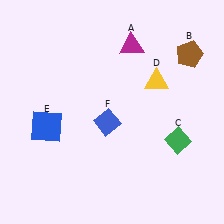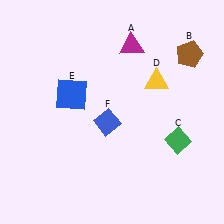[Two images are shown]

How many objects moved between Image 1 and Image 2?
1 object moved between the two images.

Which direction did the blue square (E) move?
The blue square (E) moved up.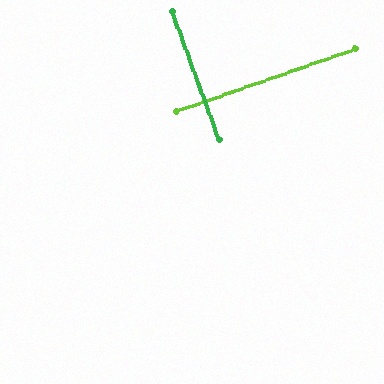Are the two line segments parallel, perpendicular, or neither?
Perpendicular — they meet at approximately 90°.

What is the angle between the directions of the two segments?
Approximately 90 degrees.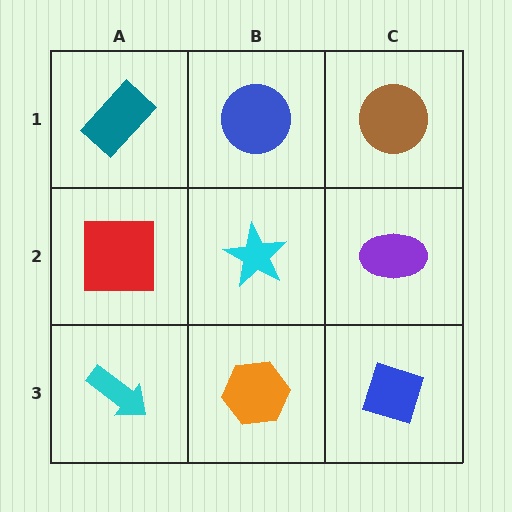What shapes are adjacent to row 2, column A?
A teal rectangle (row 1, column A), a cyan arrow (row 3, column A), a cyan star (row 2, column B).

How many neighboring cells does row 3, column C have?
2.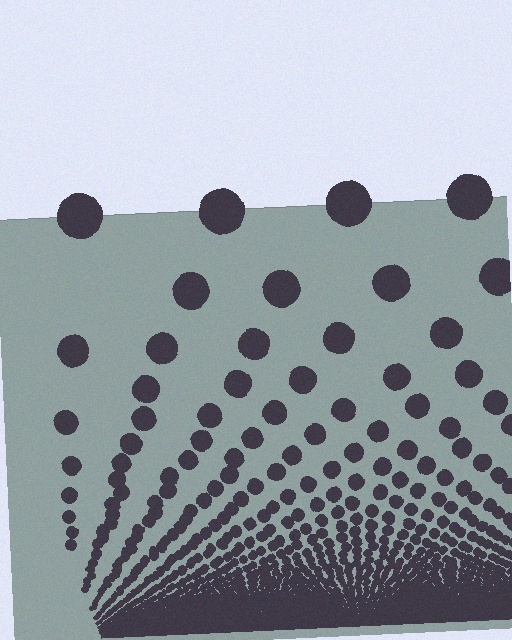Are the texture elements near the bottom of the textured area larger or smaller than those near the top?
Smaller. The gradient is inverted — elements near the bottom are smaller and denser.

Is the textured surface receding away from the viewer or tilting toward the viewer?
The surface appears to tilt toward the viewer. Texture elements get larger and sparser toward the top.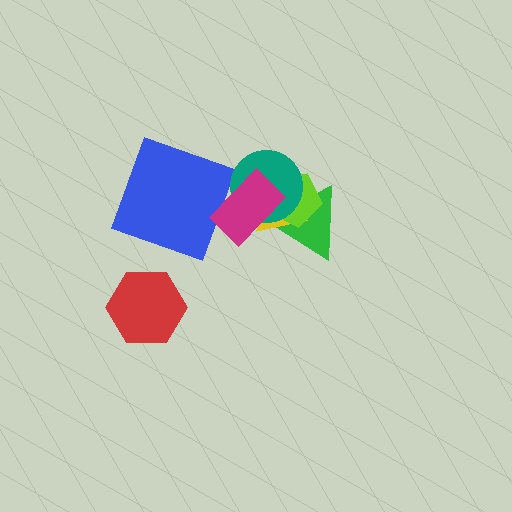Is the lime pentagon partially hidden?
Yes, it is partially covered by another shape.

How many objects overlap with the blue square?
0 objects overlap with the blue square.